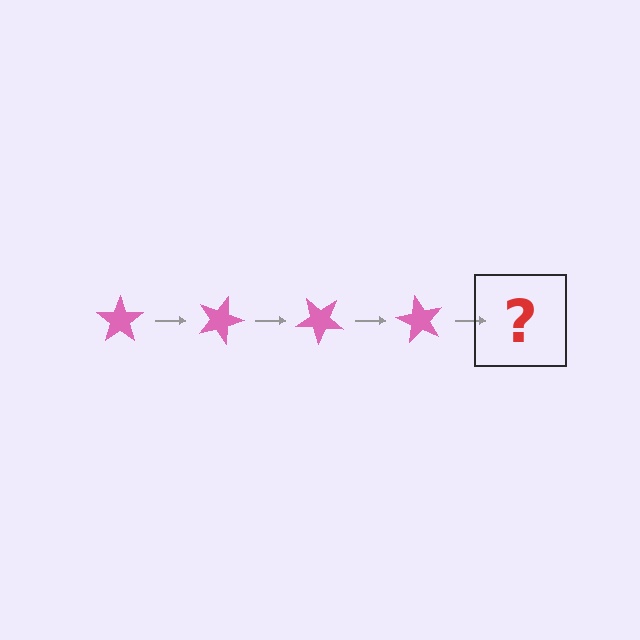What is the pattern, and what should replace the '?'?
The pattern is that the star rotates 20 degrees each step. The '?' should be a pink star rotated 80 degrees.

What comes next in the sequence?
The next element should be a pink star rotated 80 degrees.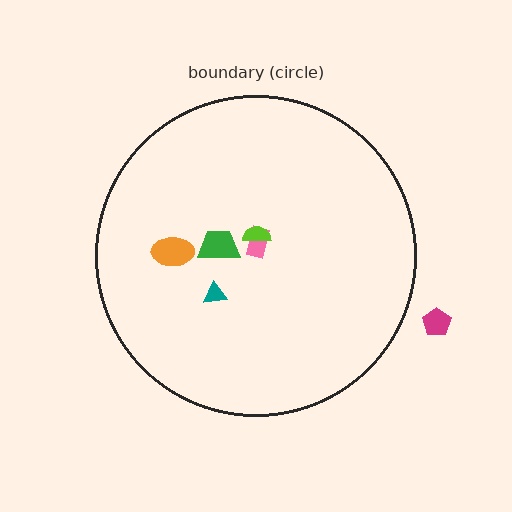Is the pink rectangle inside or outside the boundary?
Inside.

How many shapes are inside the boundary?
5 inside, 1 outside.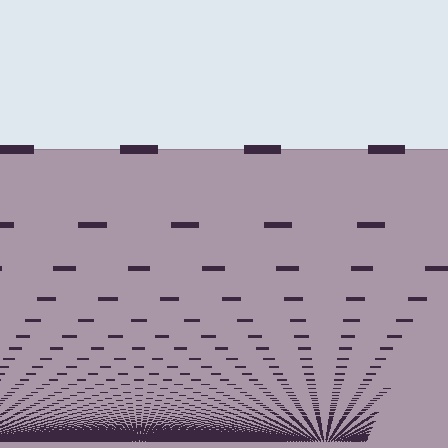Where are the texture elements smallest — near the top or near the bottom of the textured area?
Near the bottom.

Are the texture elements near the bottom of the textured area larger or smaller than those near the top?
Smaller. The gradient is inverted — elements near the bottom are smaller and denser.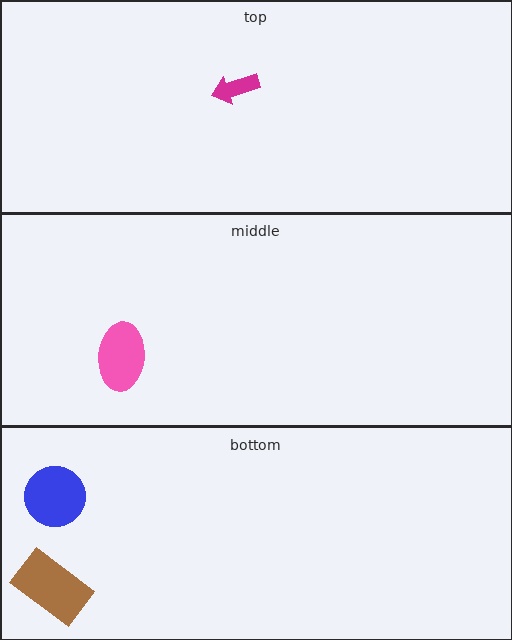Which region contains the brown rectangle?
The bottom region.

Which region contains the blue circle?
The bottom region.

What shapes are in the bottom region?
The blue circle, the brown rectangle.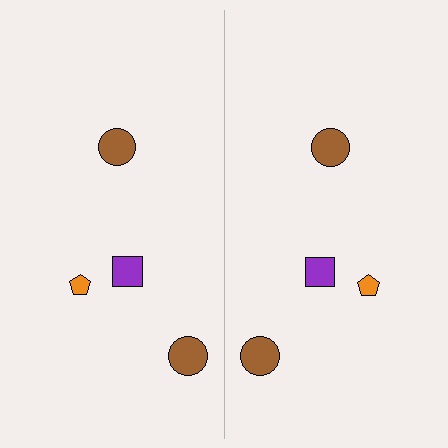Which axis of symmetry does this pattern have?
The pattern has a vertical axis of symmetry running through the center of the image.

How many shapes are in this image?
There are 8 shapes in this image.